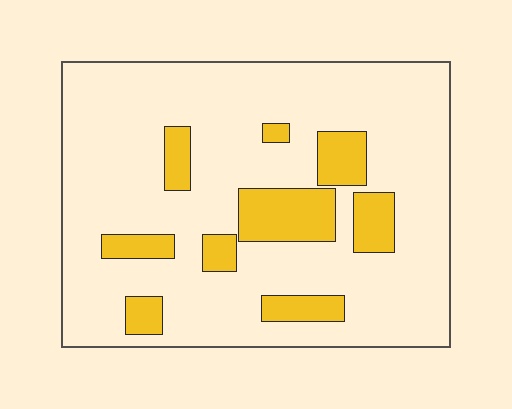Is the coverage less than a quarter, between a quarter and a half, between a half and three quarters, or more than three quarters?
Less than a quarter.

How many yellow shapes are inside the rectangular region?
9.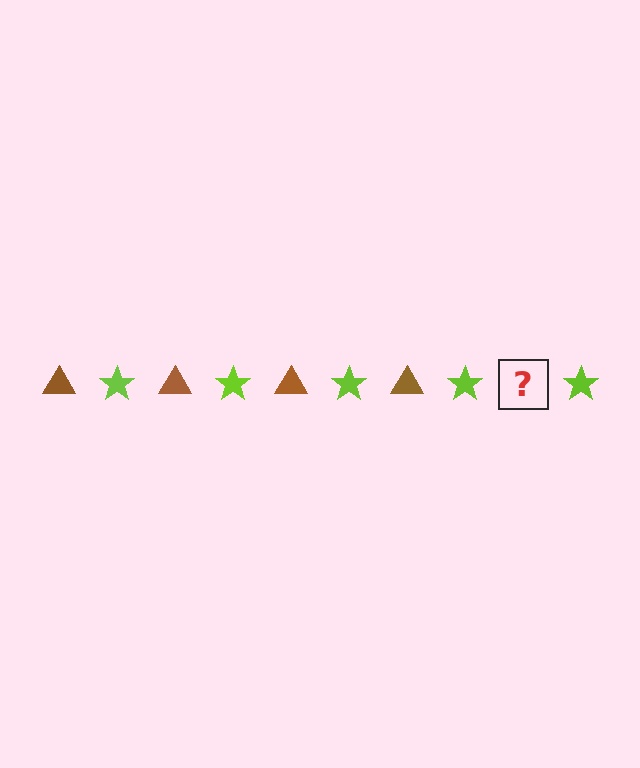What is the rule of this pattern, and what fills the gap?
The rule is that the pattern alternates between brown triangle and lime star. The gap should be filled with a brown triangle.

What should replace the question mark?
The question mark should be replaced with a brown triangle.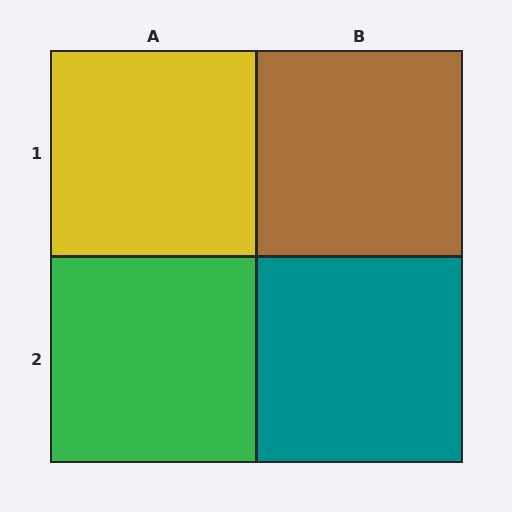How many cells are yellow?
1 cell is yellow.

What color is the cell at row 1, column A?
Yellow.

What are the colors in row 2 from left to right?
Green, teal.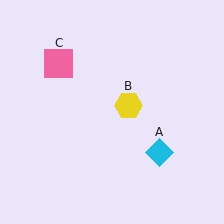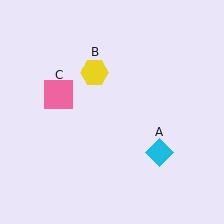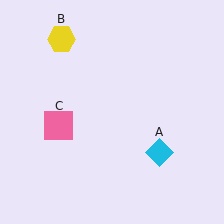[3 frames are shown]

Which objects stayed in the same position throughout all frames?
Cyan diamond (object A) remained stationary.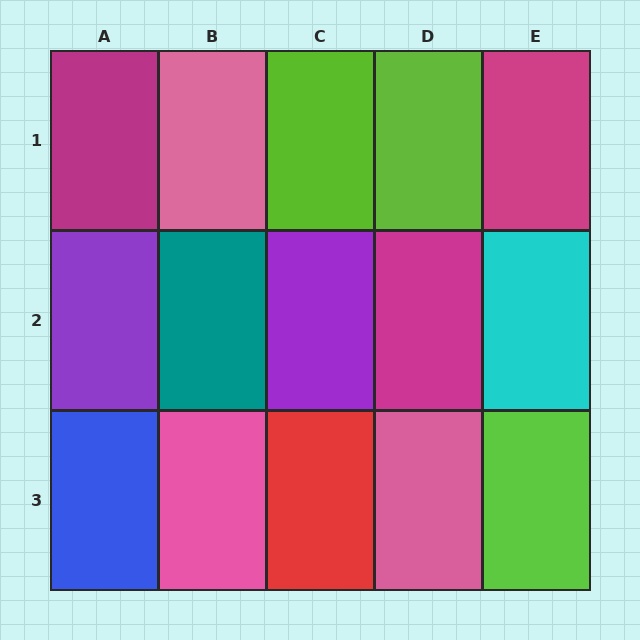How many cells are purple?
2 cells are purple.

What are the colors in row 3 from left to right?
Blue, pink, red, pink, lime.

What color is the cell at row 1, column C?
Lime.